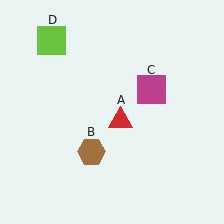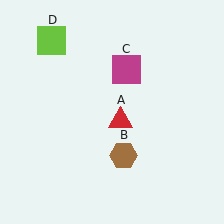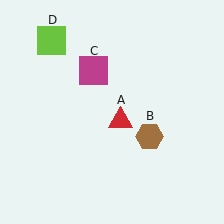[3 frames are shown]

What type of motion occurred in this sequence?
The brown hexagon (object B), magenta square (object C) rotated counterclockwise around the center of the scene.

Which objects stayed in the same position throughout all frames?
Red triangle (object A) and lime square (object D) remained stationary.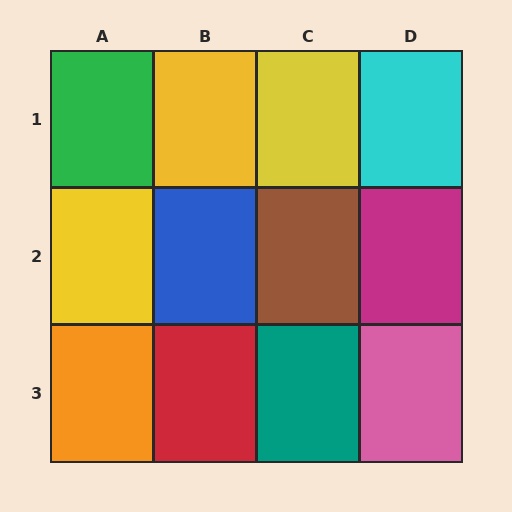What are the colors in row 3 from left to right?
Orange, red, teal, pink.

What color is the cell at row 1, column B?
Yellow.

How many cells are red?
1 cell is red.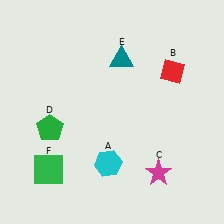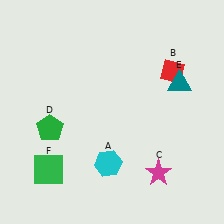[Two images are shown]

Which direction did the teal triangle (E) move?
The teal triangle (E) moved right.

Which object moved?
The teal triangle (E) moved right.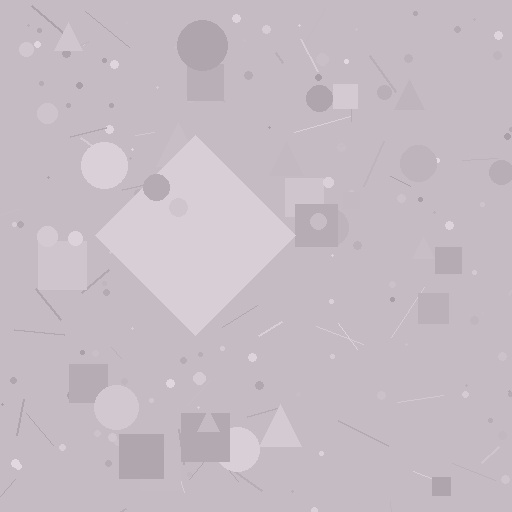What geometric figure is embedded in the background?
A diamond is embedded in the background.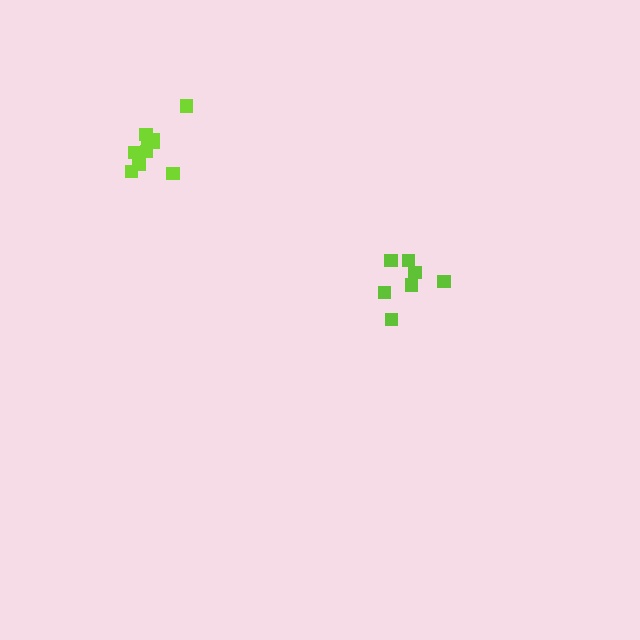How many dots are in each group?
Group 1: 10 dots, Group 2: 7 dots (17 total).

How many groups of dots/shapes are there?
There are 2 groups.